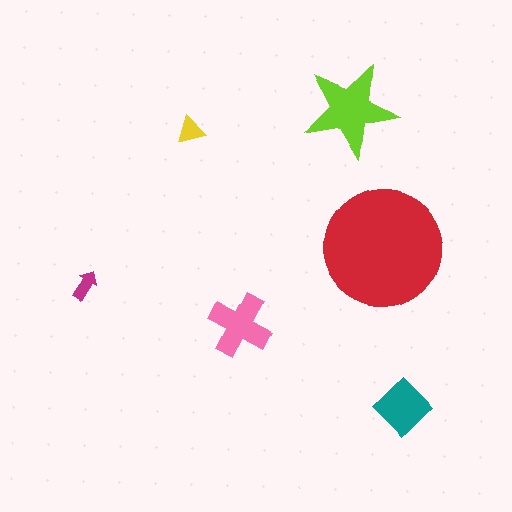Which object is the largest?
The red circle.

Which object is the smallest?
The magenta arrow.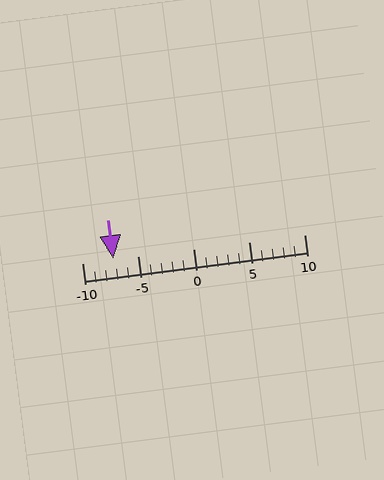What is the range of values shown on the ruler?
The ruler shows values from -10 to 10.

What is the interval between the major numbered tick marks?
The major tick marks are spaced 5 units apart.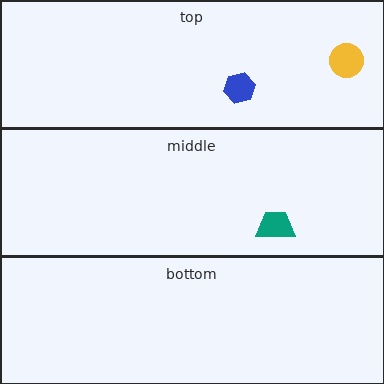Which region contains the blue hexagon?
The top region.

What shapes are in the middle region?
The teal trapezoid.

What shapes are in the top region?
The yellow circle, the blue hexagon.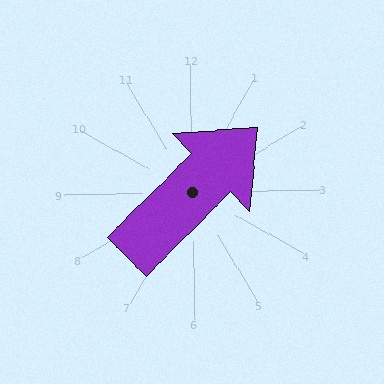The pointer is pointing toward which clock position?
Roughly 2 o'clock.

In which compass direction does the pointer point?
Northeast.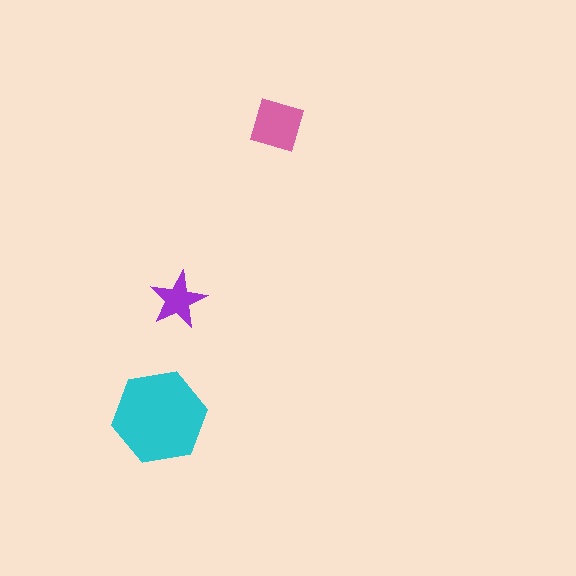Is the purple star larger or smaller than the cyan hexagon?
Smaller.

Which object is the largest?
The cyan hexagon.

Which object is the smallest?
The purple star.